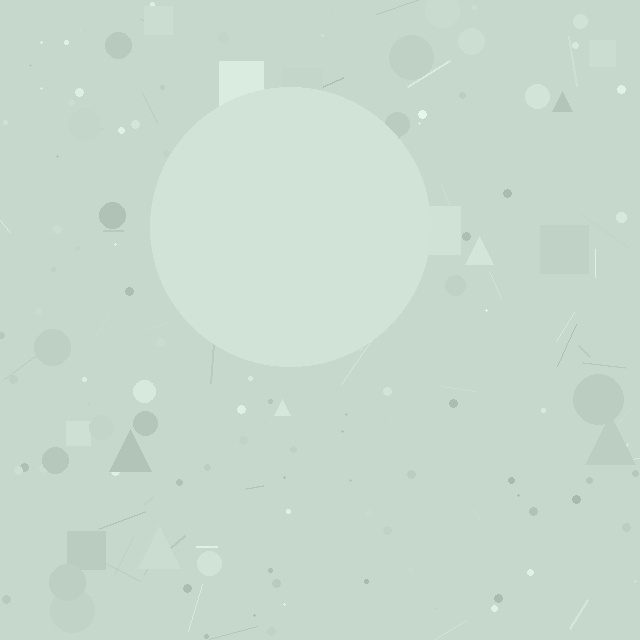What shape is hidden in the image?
A circle is hidden in the image.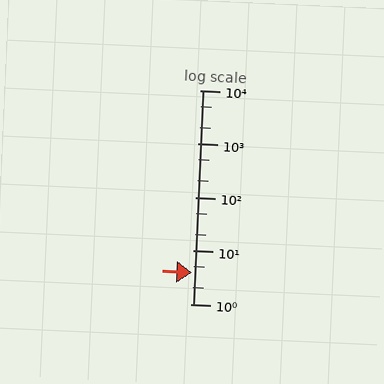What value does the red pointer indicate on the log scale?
The pointer indicates approximately 3.9.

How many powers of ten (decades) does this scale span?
The scale spans 4 decades, from 1 to 10000.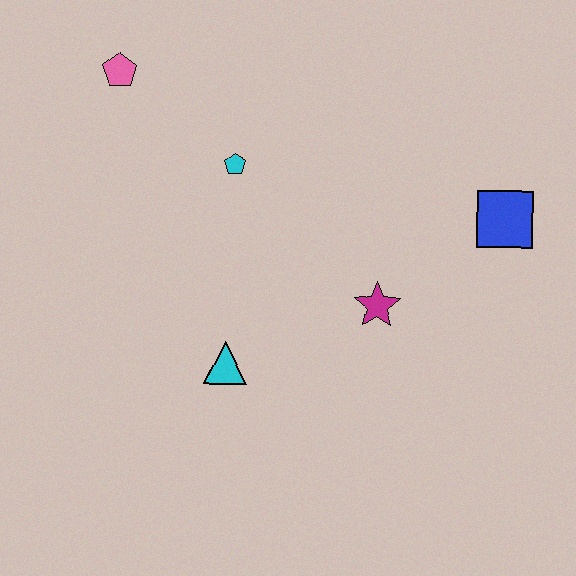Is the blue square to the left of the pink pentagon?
No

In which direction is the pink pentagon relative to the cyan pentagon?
The pink pentagon is to the left of the cyan pentagon.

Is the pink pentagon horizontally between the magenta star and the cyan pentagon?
No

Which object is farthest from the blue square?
The pink pentagon is farthest from the blue square.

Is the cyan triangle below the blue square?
Yes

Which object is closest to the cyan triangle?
The magenta star is closest to the cyan triangle.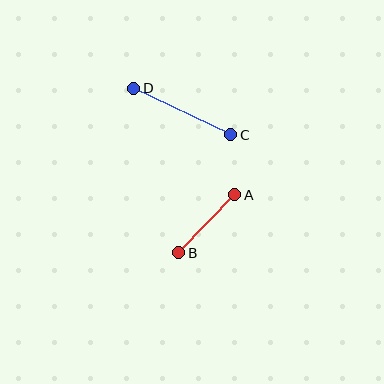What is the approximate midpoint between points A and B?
The midpoint is at approximately (207, 224) pixels.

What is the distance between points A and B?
The distance is approximately 81 pixels.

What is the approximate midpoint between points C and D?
The midpoint is at approximately (182, 111) pixels.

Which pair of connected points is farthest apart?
Points C and D are farthest apart.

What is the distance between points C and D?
The distance is approximately 108 pixels.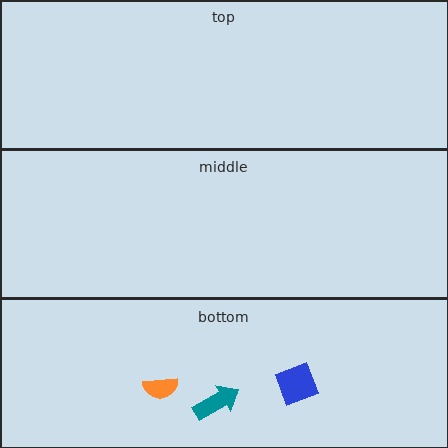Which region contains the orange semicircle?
The bottom region.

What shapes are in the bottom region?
The teal arrow, the blue diamond, the orange semicircle.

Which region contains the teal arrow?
The bottom region.